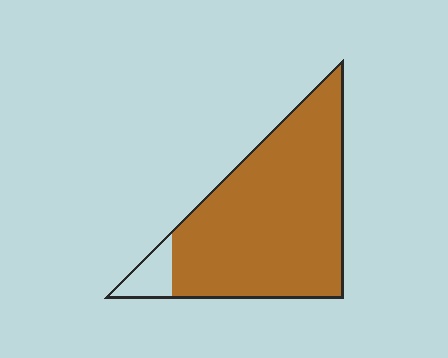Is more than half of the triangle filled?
Yes.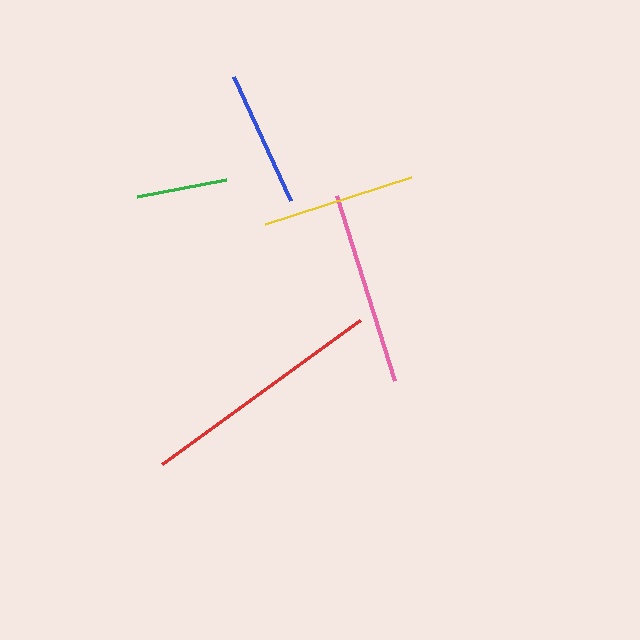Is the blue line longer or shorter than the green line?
The blue line is longer than the green line.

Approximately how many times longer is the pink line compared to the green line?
The pink line is approximately 2.1 times the length of the green line.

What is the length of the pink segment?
The pink segment is approximately 193 pixels long.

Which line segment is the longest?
The red line is the longest at approximately 246 pixels.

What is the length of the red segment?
The red segment is approximately 246 pixels long.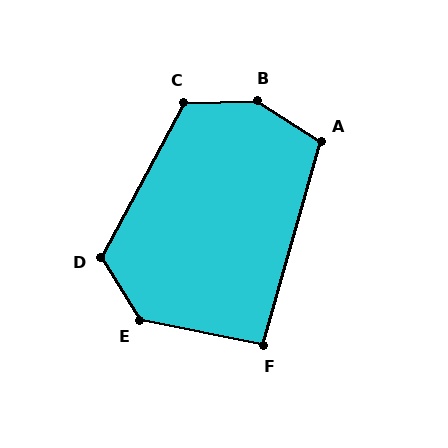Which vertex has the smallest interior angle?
F, at approximately 94 degrees.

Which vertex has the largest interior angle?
B, at approximately 146 degrees.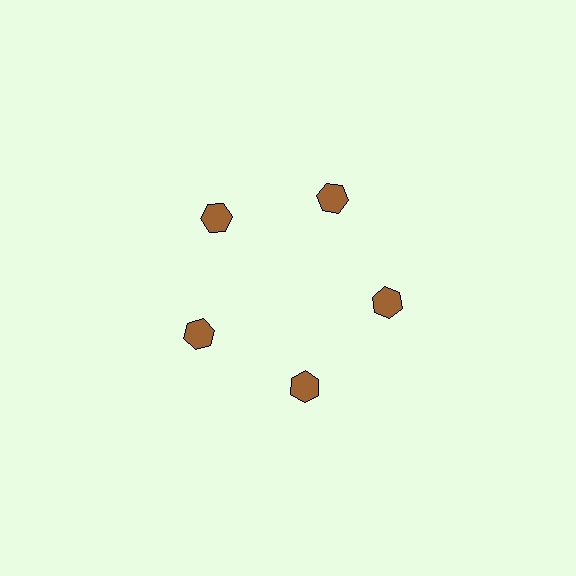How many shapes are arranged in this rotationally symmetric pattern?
There are 5 shapes, arranged in 5 groups of 1.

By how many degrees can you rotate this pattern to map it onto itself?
The pattern maps onto itself every 72 degrees of rotation.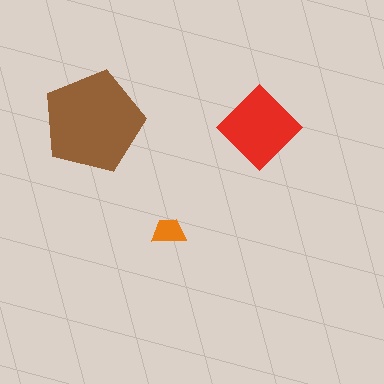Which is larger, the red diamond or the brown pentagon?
The brown pentagon.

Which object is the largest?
The brown pentagon.